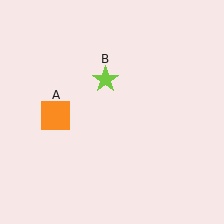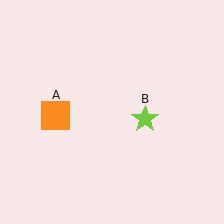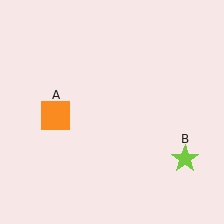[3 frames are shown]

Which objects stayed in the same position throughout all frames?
Orange square (object A) remained stationary.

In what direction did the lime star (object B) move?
The lime star (object B) moved down and to the right.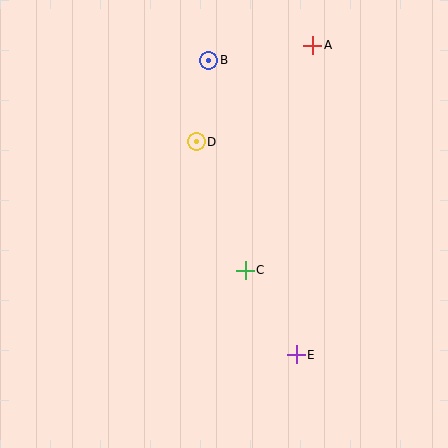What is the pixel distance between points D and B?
The distance between D and B is 82 pixels.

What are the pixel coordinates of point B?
Point B is at (209, 60).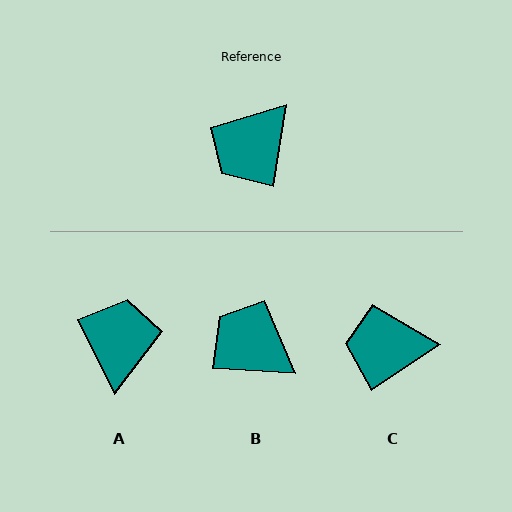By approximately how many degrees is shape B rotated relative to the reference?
Approximately 84 degrees clockwise.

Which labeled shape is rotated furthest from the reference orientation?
A, about 145 degrees away.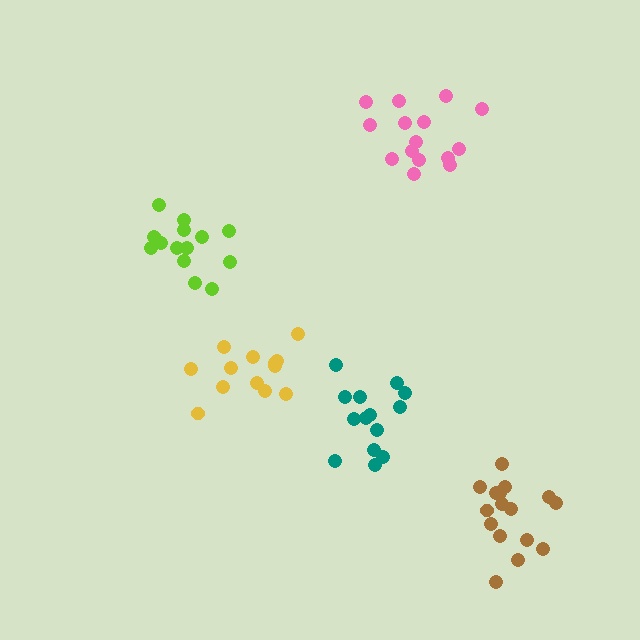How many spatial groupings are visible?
There are 5 spatial groupings.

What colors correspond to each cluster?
The clusters are colored: brown, pink, yellow, lime, teal.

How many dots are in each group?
Group 1: 16 dots, Group 2: 15 dots, Group 3: 13 dots, Group 4: 15 dots, Group 5: 14 dots (73 total).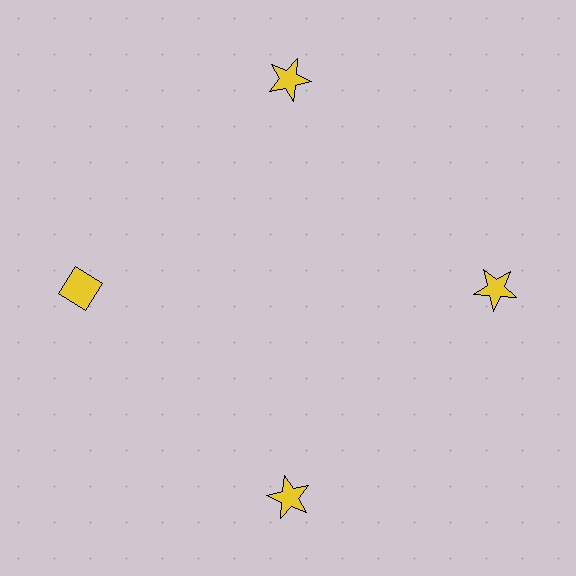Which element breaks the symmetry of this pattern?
The yellow diamond at roughly the 9 o'clock position breaks the symmetry. All other shapes are yellow stars.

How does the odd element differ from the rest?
It has a different shape: diamond instead of star.